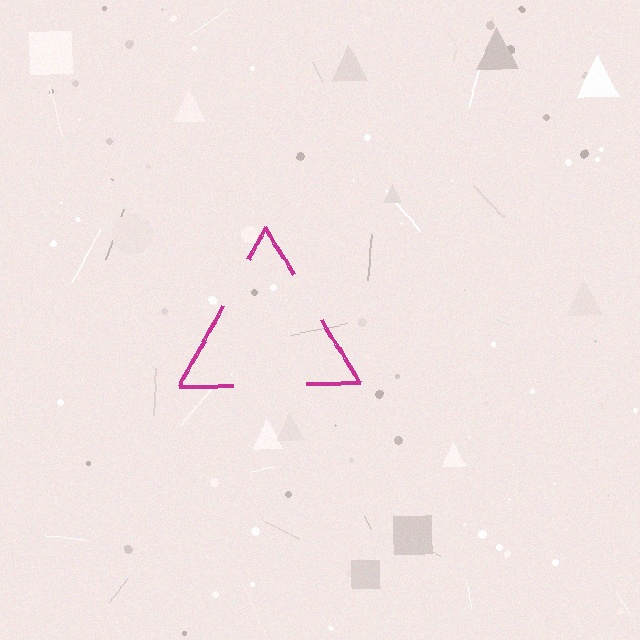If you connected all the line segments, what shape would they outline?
They would outline a triangle.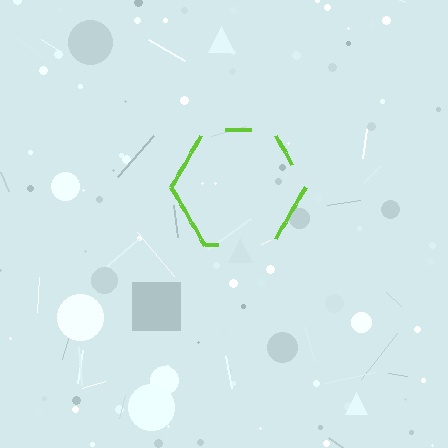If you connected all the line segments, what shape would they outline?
They would outline a hexagon.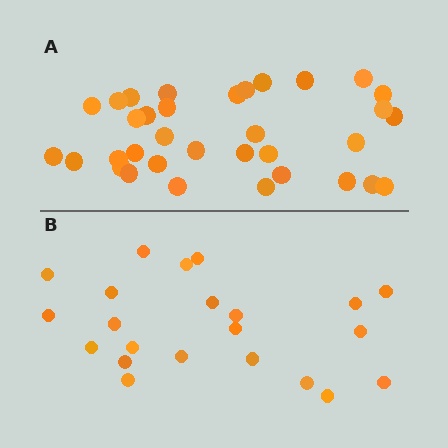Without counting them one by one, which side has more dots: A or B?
Region A (the top region) has more dots.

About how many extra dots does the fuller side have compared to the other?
Region A has roughly 12 or so more dots than region B.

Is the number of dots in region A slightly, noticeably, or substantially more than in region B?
Region A has substantially more. The ratio is roughly 1.5 to 1.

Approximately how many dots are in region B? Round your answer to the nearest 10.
About 20 dots. (The exact count is 22, which rounds to 20.)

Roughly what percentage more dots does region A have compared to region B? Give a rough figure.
About 55% more.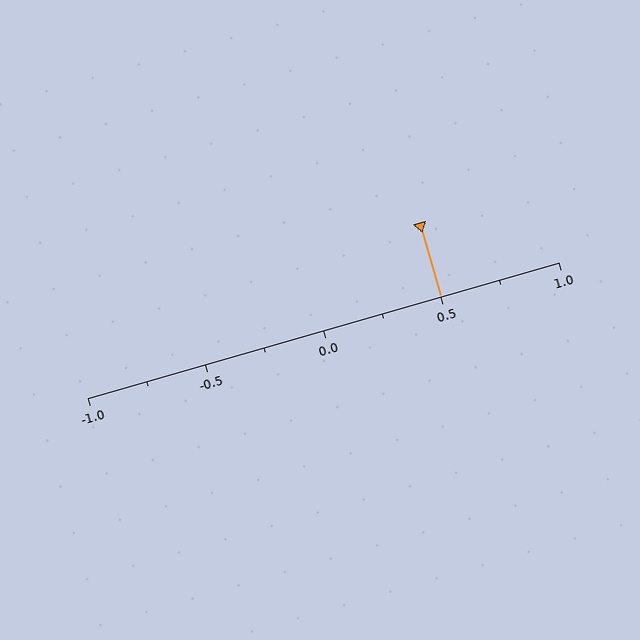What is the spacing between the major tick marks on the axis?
The major ticks are spaced 0.5 apart.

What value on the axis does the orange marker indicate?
The marker indicates approximately 0.5.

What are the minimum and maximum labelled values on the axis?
The axis runs from -1.0 to 1.0.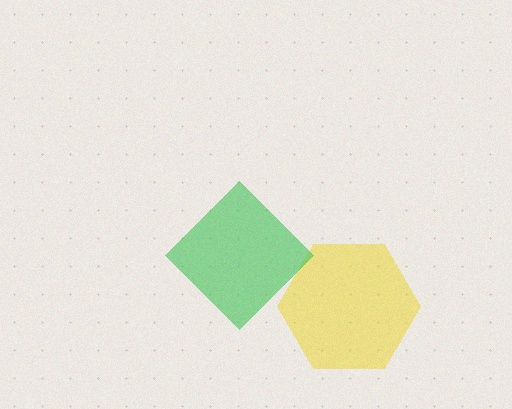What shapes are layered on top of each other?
The layered shapes are: a yellow hexagon, a green diamond.